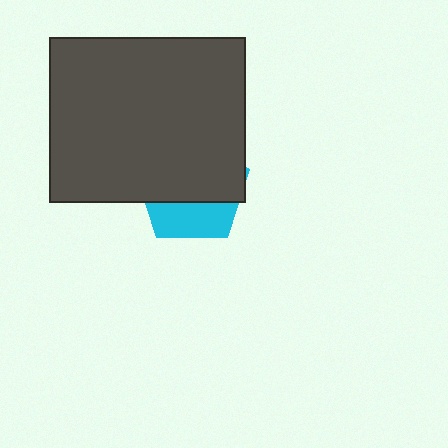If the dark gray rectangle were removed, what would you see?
You would see the complete cyan pentagon.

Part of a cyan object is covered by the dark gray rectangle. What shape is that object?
It is a pentagon.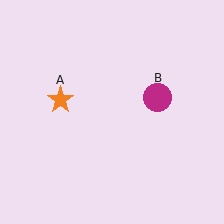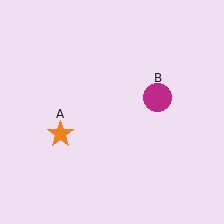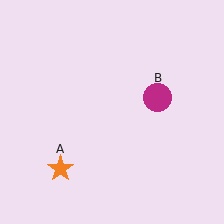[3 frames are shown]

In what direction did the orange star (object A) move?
The orange star (object A) moved down.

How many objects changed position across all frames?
1 object changed position: orange star (object A).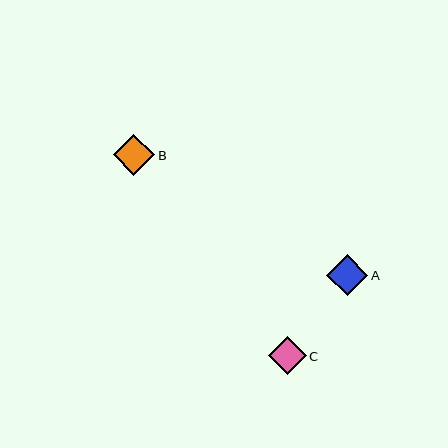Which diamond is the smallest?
Diamond C is the smallest with a size of approximately 37 pixels.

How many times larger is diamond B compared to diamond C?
Diamond B is approximately 1.1 times the size of diamond C.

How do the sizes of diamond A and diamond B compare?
Diamond A and diamond B are approximately the same size.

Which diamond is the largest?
Diamond A is the largest with a size of approximately 42 pixels.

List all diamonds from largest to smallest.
From largest to smallest: A, B, C.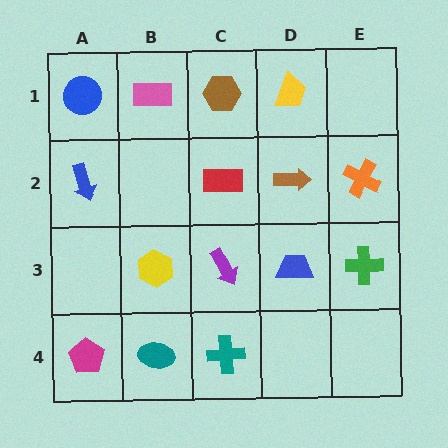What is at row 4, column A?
A magenta pentagon.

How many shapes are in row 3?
4 shapes.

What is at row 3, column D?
A blue trapezoid.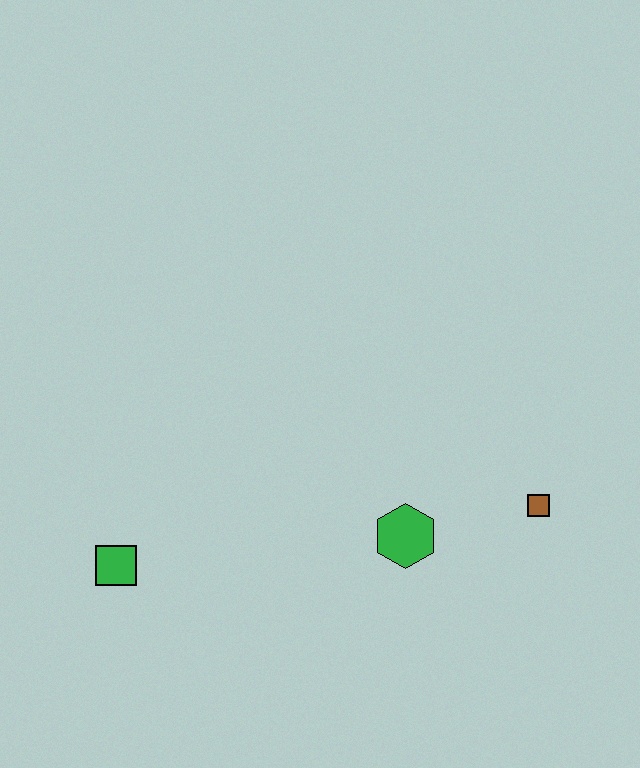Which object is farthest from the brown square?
The green square is farthest from the brown square.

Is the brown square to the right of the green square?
Yes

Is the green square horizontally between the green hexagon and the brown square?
No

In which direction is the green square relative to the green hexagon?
The green square is to the left of the green hexagon.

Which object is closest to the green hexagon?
The brown square is closest to the green hexagon.